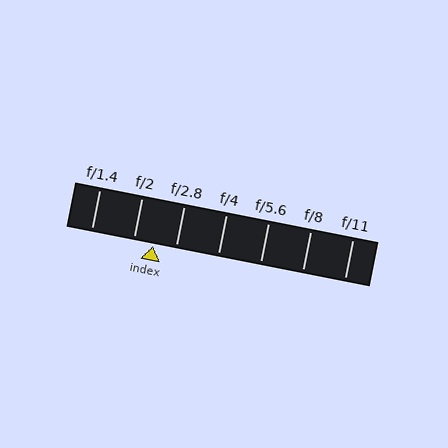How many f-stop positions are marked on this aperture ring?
There are 7 f-stop positions marked.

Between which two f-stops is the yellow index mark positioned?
The index mark is between f/2 and f/2.8.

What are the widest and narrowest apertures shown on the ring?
The widest aperture shown is f/1.4 and the narrowest is f/11.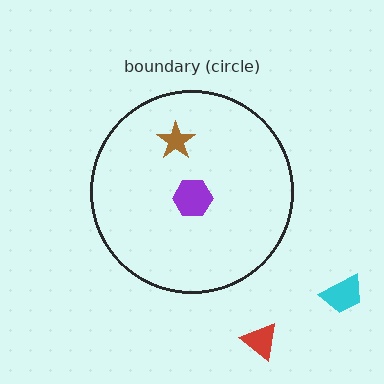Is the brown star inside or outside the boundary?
Inside.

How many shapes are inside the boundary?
2 inside, 2 outside.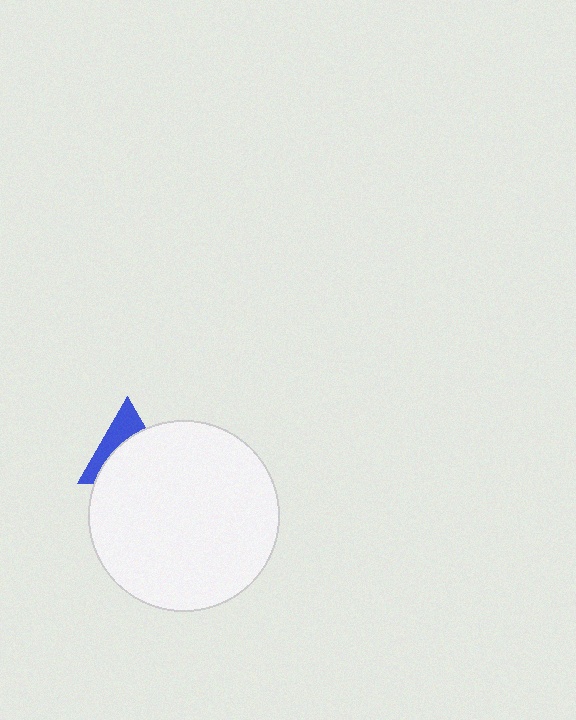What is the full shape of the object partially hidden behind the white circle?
The partially hidden object is a blue triangle.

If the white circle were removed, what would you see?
You would see the complete blue triangle.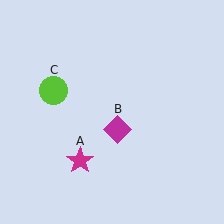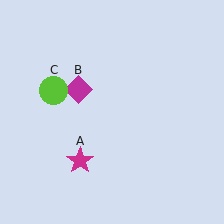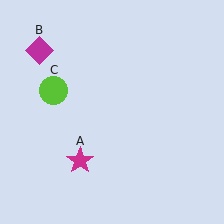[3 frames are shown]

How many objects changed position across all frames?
1 object changed position: magenta diamond (object B).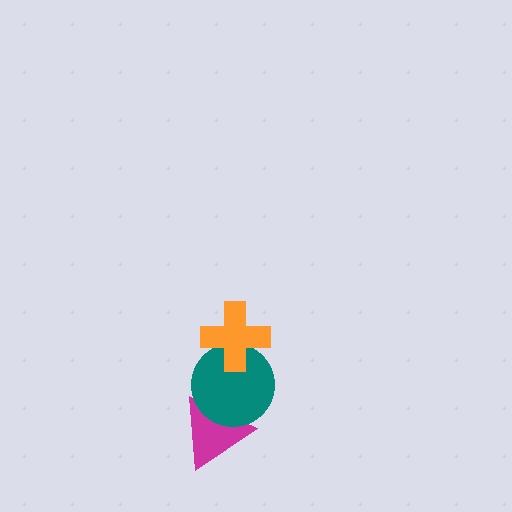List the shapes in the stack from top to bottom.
From top to bottom: the orange cross, the teal circle, the magenta triangle.